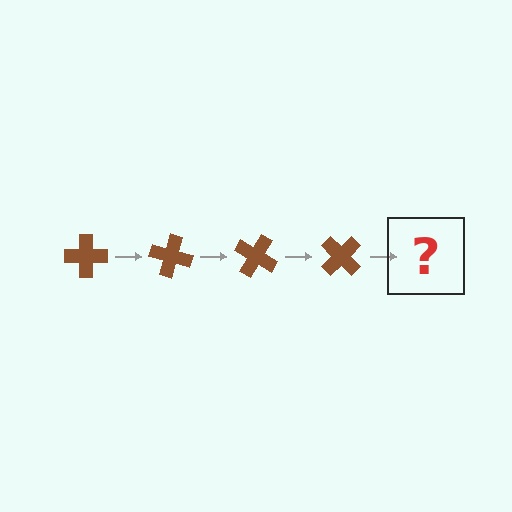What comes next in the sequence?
The next element should be a brown cross rotated 60 degrees.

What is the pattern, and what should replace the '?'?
The pattern is that the cross rotates 15 degrees each step. The '?' should be a brown cross rotated 60 degrees.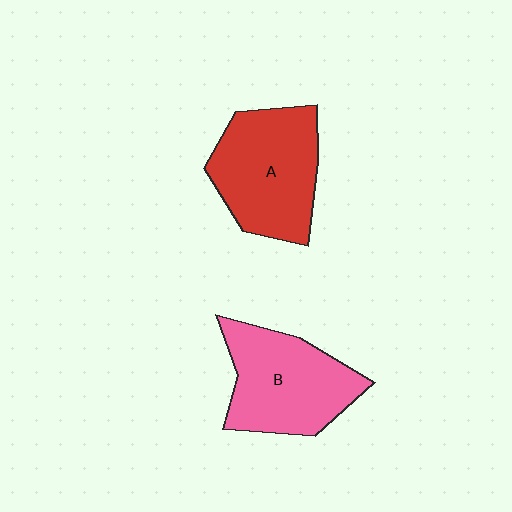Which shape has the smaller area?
Shape B (pink).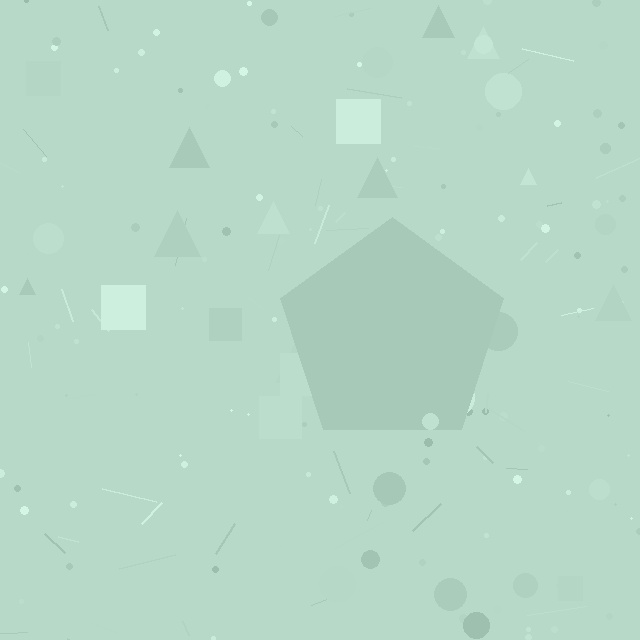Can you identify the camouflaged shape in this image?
The camouflaged shape is a pentagon.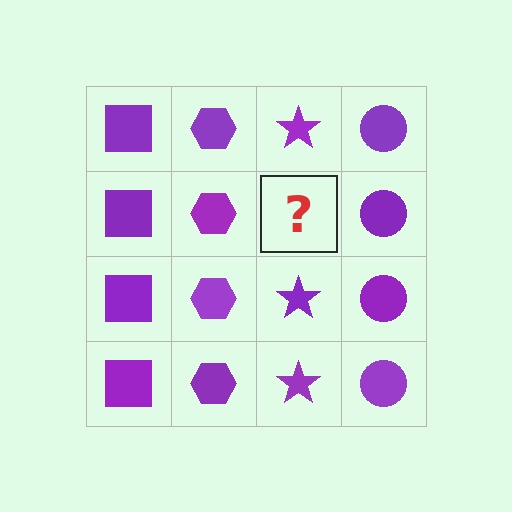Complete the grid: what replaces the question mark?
The question mark should be replaced with a purple star.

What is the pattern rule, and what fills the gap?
The rule is that each column has a consistent shape. The gap should be filled with a purple star.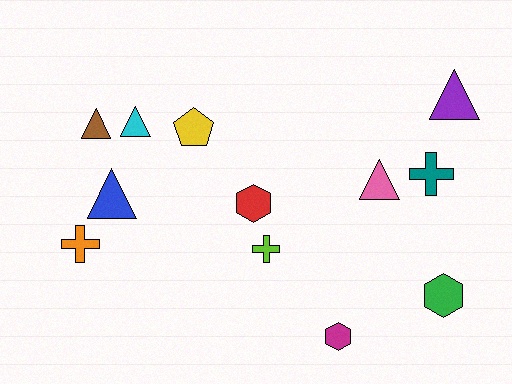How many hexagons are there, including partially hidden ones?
There are 3 hexagons.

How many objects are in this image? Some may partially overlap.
There are 12 objects.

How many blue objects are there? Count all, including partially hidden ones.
There is 1 blue object.